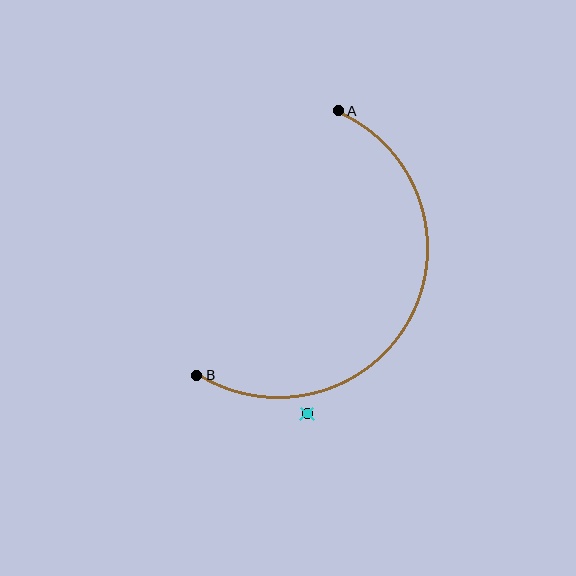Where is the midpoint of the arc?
The arc midpoint is the point on the curve farthest from the straight line joining A and B. It sits to the right of that line.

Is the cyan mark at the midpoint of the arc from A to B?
No — the cyan mark does not lie on the arc at all. It sits slightly outside the curve.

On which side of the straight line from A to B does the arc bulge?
The arc bulges to the right of the straight line connecting A and B.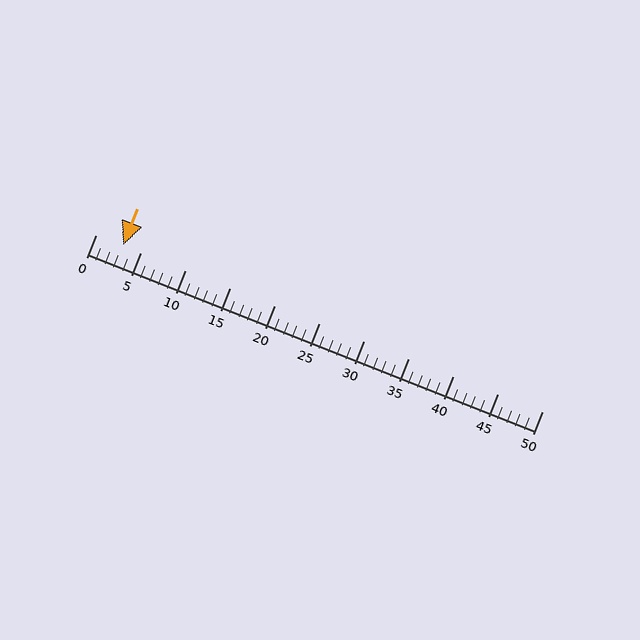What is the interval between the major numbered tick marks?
The major tick marks are spaced 5 units apart.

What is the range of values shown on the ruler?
The ruler shows values from 0 to 50.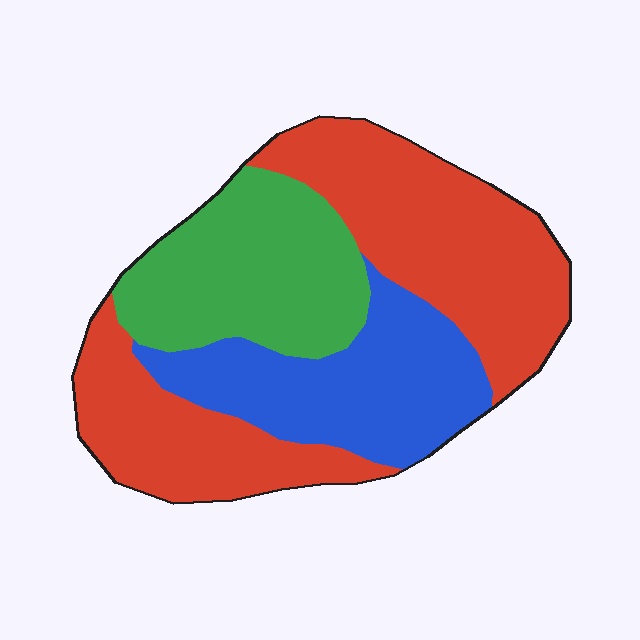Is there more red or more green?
Red.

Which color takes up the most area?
Red, at roughly 50%.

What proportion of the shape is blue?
Blue covers 25% of the shape.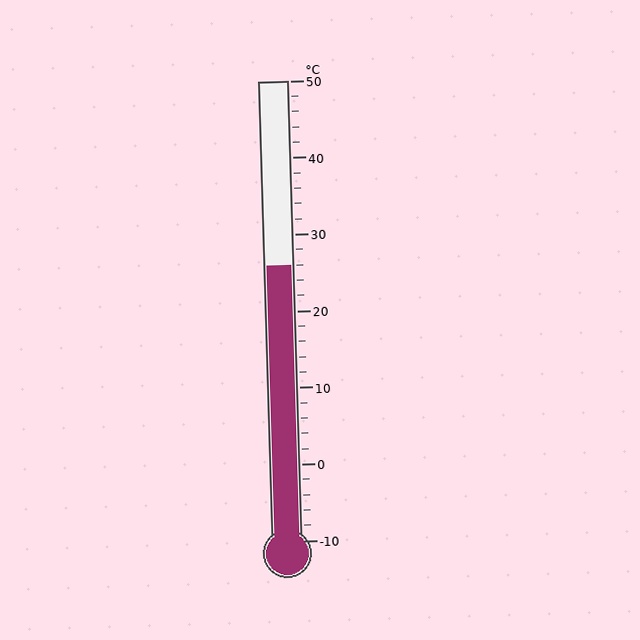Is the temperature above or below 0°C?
The temperature is above 0°C.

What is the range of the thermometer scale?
The thermometer scale ranges from -10°C to 50°C.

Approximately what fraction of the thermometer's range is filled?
The thermometer is filled to approximately 60% of its range.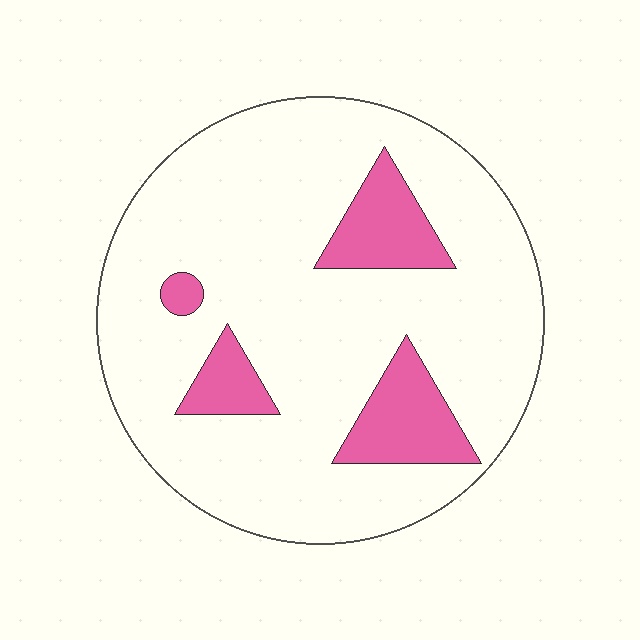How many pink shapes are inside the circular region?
4.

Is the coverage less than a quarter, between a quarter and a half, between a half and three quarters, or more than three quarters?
Less than a quarter.